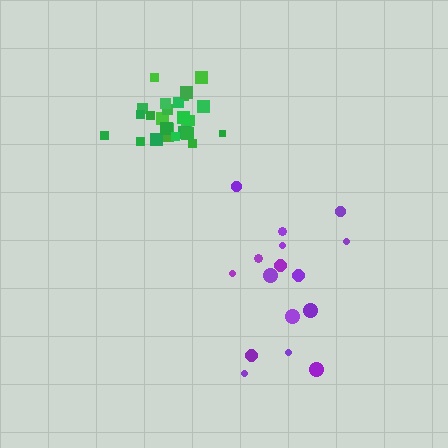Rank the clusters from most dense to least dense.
green, purple.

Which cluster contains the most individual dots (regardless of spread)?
Green (29).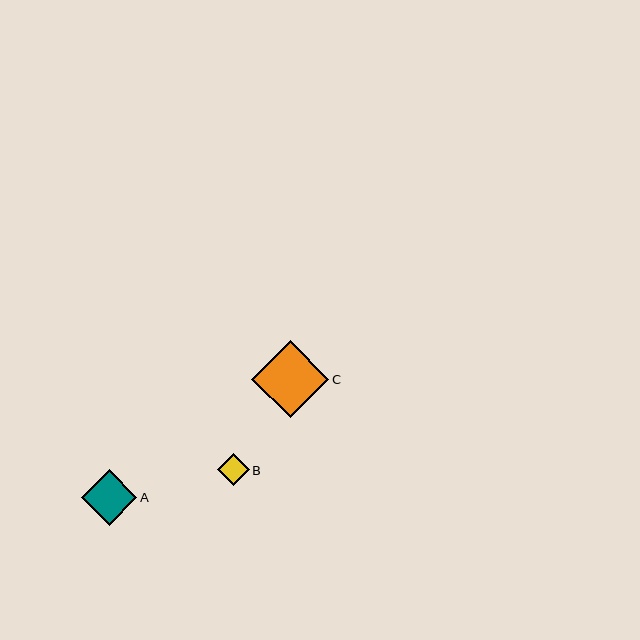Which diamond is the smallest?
Diamond B is the smallest with a size of approximately 32 pixels.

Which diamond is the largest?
Diamond C is the largest with a size of approximately 77 pixels.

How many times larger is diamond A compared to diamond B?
Diamond A is approximately 1.8 times the size of diamond B.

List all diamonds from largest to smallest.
From largest to smallest: C, A, B.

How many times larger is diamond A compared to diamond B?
Diamond A is approximately 1.8 times the size of diamond B.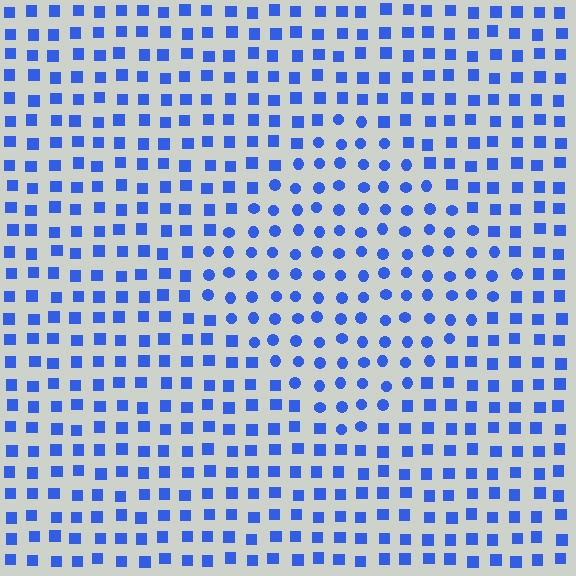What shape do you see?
I see a diamond.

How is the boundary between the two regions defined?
The boundary is defined by a change in element shape: circles inside vs. squares outside. All elements share the same color and spacing.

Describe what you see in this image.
The image is filled with small blue elements arranged in a uniform grid. A diamond-shaped region contains circles, while the surrounding area contains squares. The boundary is defined purely by the change in element shape.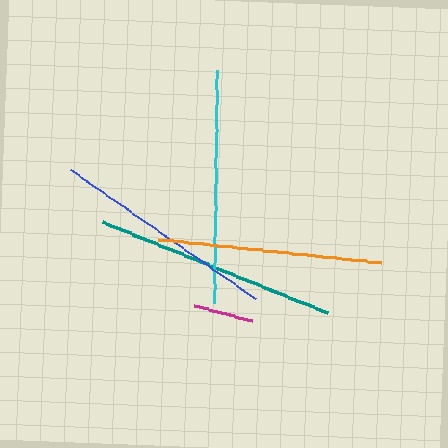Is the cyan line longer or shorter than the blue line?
The cyan line is longer than the blue line.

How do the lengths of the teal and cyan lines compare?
The teal and cyan lines are approximately the same length.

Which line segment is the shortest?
The magenta line is the shortest at approximately 60 pixels.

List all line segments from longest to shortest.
From longest to shortest: teal, cyan, blue, orange, magenta.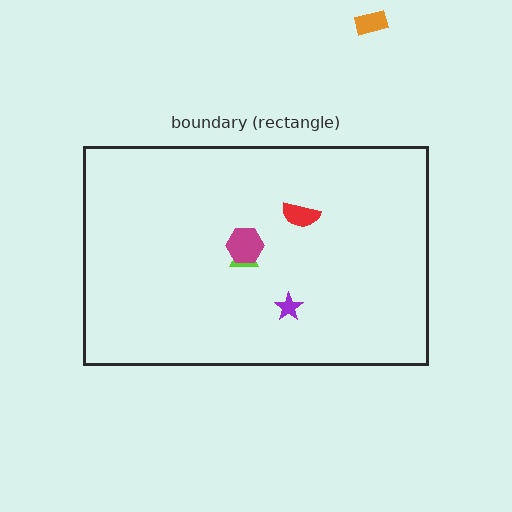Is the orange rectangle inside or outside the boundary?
Outside.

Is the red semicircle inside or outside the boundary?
Inside.